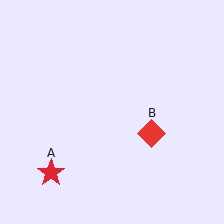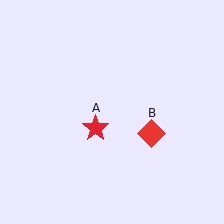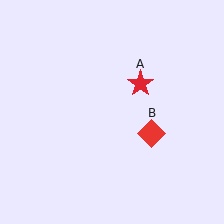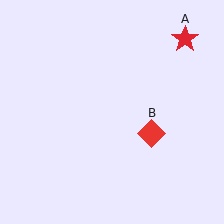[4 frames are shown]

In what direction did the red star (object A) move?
The red star (object A) moved up and to the right.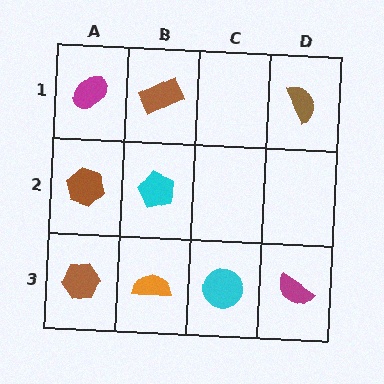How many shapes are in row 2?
2 shapes.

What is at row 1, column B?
A brown rectangle.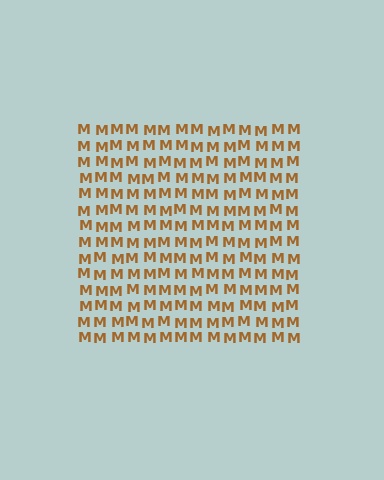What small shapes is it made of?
It is made of small letter M's.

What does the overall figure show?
The overall figure shows a square.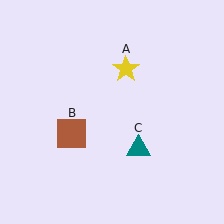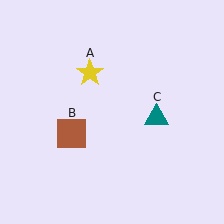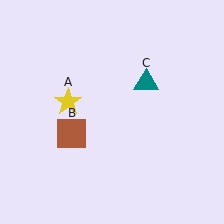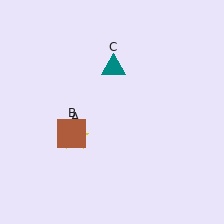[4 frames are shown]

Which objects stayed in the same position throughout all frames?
Brown square (object B) remained stationary.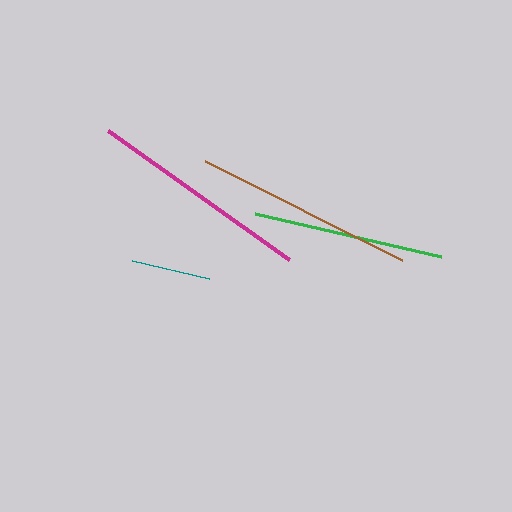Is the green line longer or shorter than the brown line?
The brown line is longer than the green line.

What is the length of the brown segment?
The brown segment is approximately 220 pixels long.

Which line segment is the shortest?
The teal line is the shortest at approximately 79 pixels.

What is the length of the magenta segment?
The magenta segment is approximately 222 pixels long.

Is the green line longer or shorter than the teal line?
The green line is longer than the teal line.